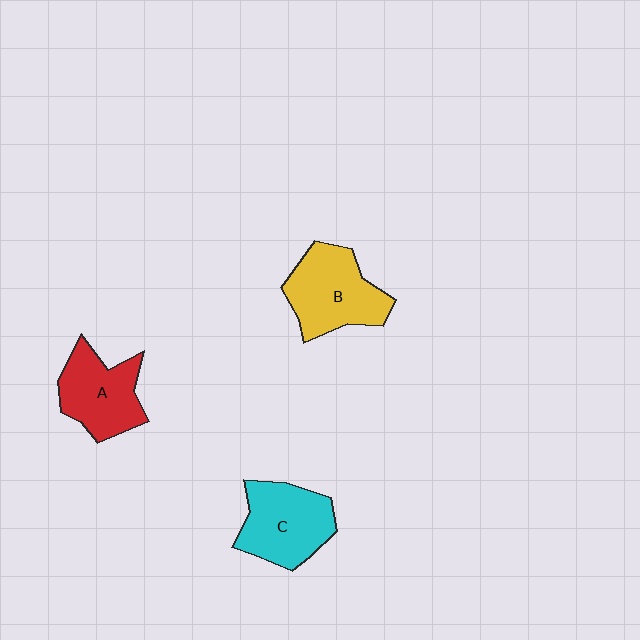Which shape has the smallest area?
Shape A (red).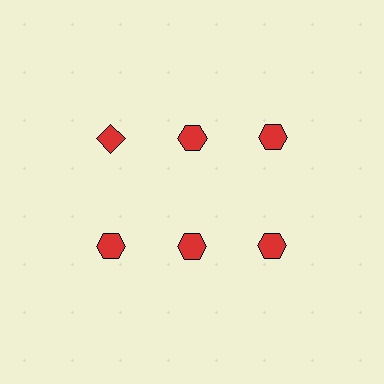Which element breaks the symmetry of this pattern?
The red diamond in the top row, leftmost column breaks the symmetry. All other shapes are red hexagons.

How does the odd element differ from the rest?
It has a different shape: diamond instead of hexagon.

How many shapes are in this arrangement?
There are 6 shapes arranged in a grid pattern.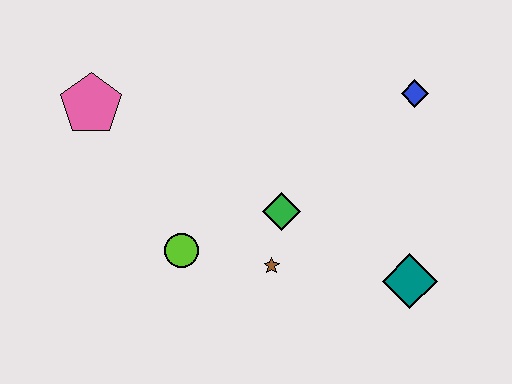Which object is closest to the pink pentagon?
The lime circle is closest to the pink pentagon.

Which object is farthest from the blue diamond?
The pink pentagon is farthest from the blue diamond.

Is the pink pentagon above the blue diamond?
No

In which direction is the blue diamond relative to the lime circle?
The blue diamond is to the right of the lime circle.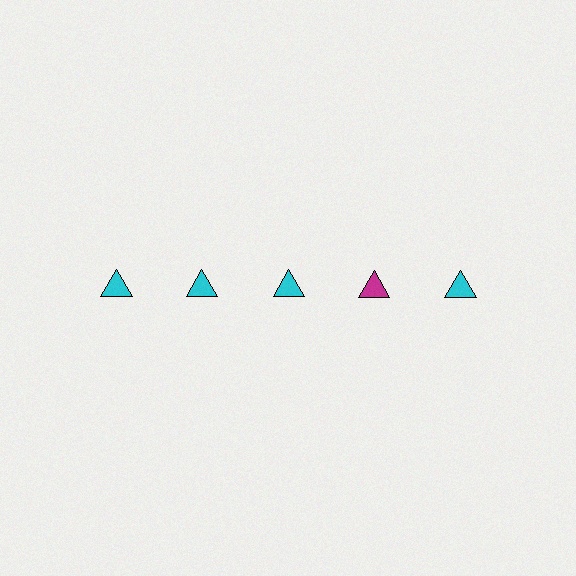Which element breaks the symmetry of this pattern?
The magenta triangle in the top row, second from right column breaks the symmetry. All other shapes are cyan triangles.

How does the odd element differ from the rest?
It has a different color: magenta instead of cyan.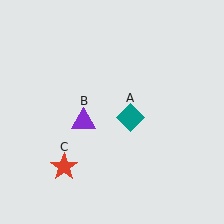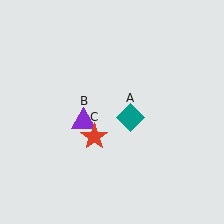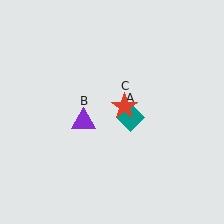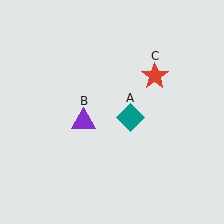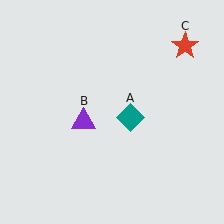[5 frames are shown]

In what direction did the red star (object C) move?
The red star (object C) moved up and to the right.